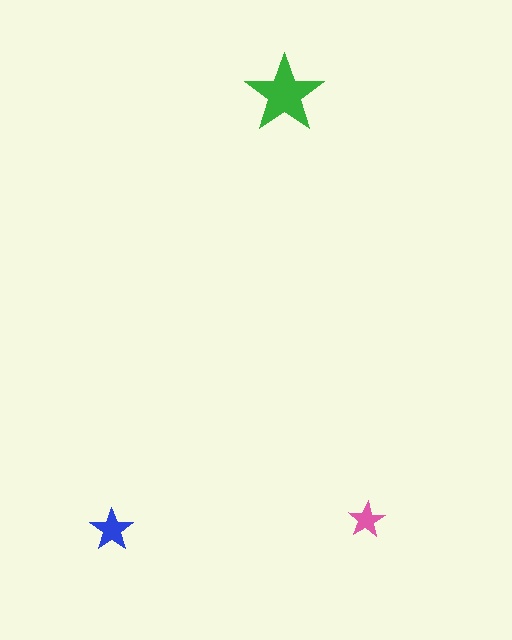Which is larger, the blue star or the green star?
The green one.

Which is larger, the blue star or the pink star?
The blue one.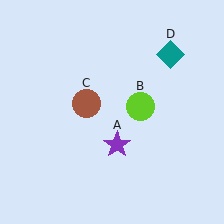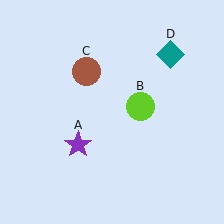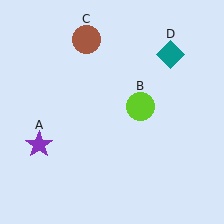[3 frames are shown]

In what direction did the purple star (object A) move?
The purple star (object A) moved left.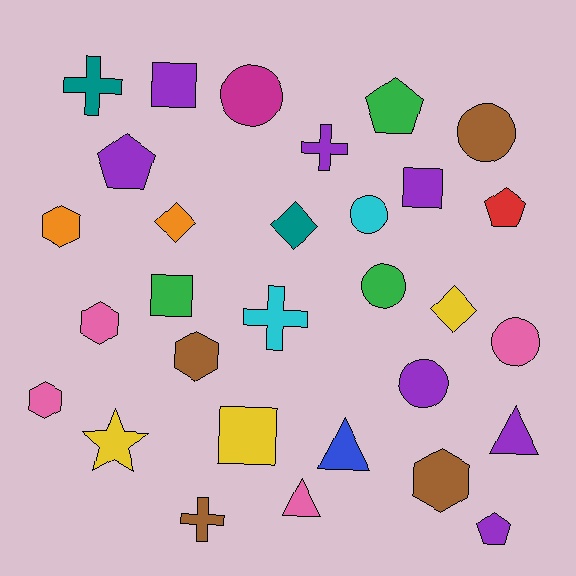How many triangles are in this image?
There are 3 triangles.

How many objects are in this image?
There are 30 objects.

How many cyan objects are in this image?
There are 2 cyan objects.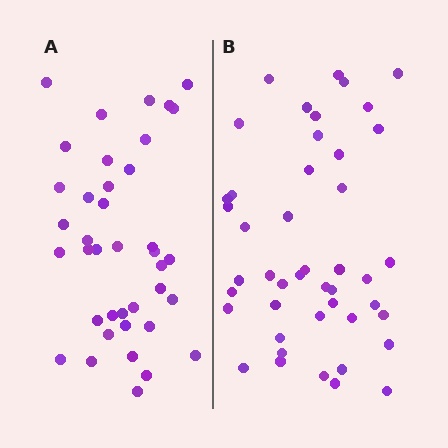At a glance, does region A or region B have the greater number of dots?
Region B (the right region) has more dots.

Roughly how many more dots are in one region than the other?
Region B has about 6 more dots than region A.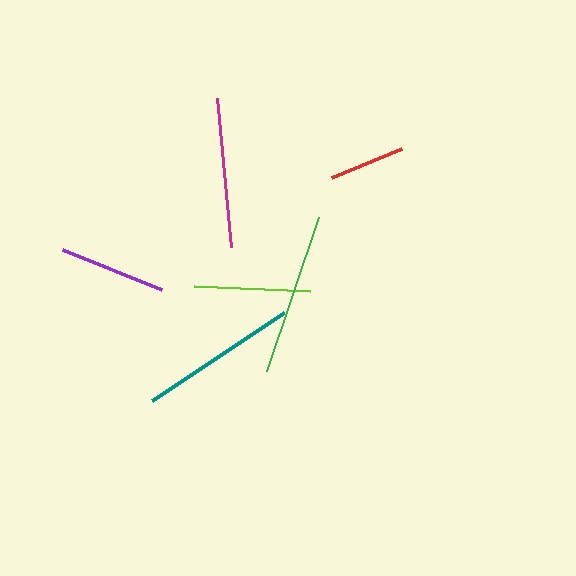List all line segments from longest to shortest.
From longest to shortest: green, teal, magenta, lime, purple, red.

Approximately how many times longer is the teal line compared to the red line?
The teal line is approximately 2.1 times the length of the red line.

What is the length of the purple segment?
The purple segment is approximately 106 pixels long.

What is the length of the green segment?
The green segment is approximately 162 pixels long.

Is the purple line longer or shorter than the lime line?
The lime line is longer than the purple line.